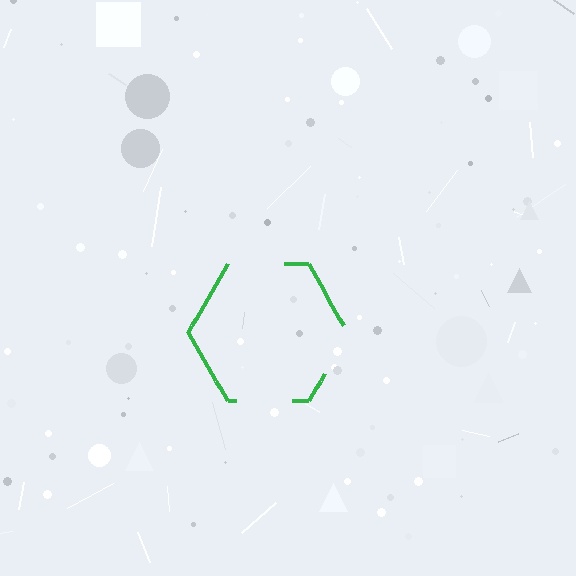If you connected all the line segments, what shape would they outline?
They would outline a hexagon.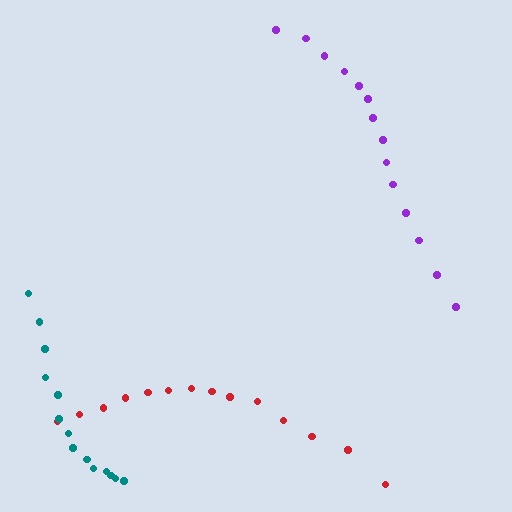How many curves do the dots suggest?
There are 3 distinct paths.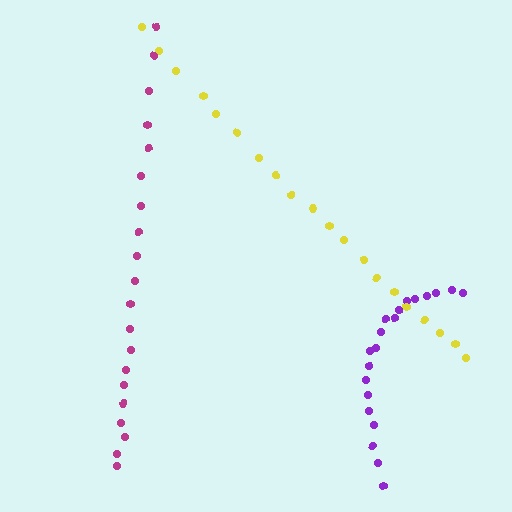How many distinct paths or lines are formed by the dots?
There are 3 distinct paths.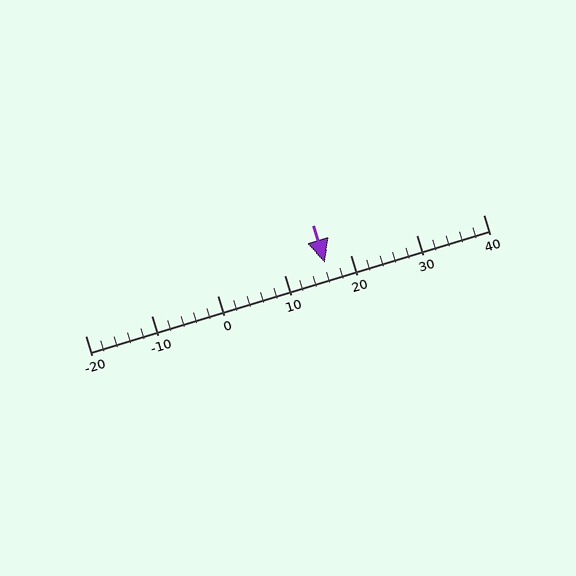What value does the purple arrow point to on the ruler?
The purple arrow points to approximately 16.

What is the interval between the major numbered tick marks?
The major tick marks are spaced 10 units apart.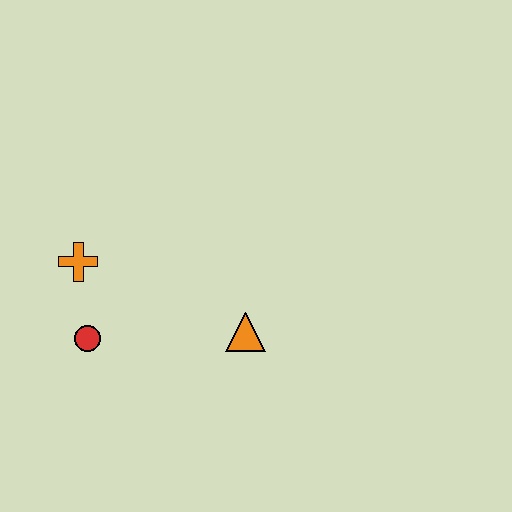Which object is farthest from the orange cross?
The orange triangle is farthest from the orange cross.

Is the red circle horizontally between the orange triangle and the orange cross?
Yes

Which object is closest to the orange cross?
The red circle is closest to the orange cross.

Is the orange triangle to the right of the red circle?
Yes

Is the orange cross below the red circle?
No